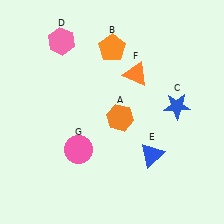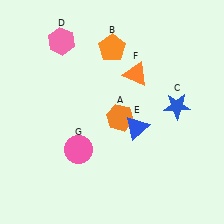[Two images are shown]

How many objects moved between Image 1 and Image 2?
1 object moved between the two images.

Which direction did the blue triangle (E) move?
The blue triangle (E) moved up.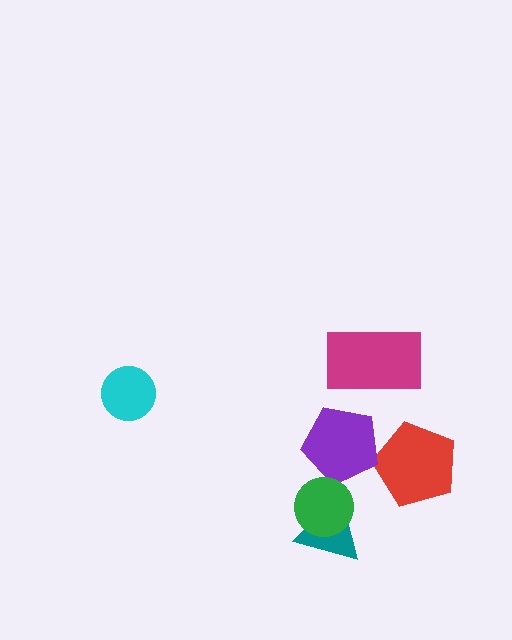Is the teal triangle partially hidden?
Yes, it is partially covered by another shape.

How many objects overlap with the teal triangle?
1 object overlaps with the teal triangle.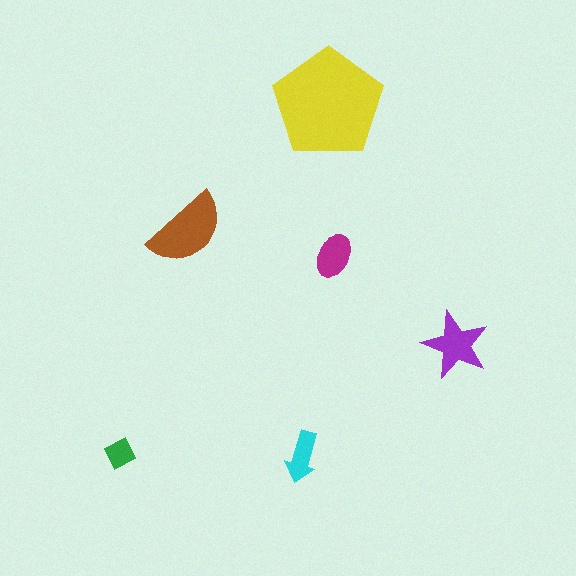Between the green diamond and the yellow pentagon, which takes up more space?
The yellow pentagon.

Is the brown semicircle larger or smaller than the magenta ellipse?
Larger.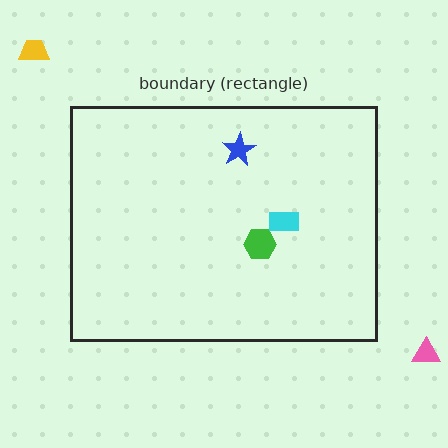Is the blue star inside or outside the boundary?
Inside.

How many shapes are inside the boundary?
3 inside, 2 outside.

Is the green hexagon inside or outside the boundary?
Inside.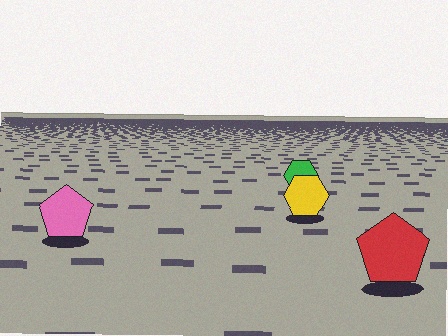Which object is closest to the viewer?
The red pentagon is closest. The texture marks near it are larger and more spread out.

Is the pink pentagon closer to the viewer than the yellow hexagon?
Yes. The pink pentagon is closer — you can tell from the texture gradient: the ground texture is coarser near it.